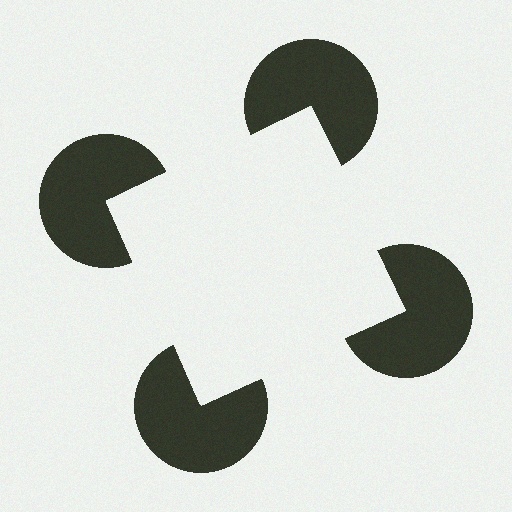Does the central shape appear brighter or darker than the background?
It typically appears slightly brighter than the background, even though no actual brightness change is drawn.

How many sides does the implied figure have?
4 sides.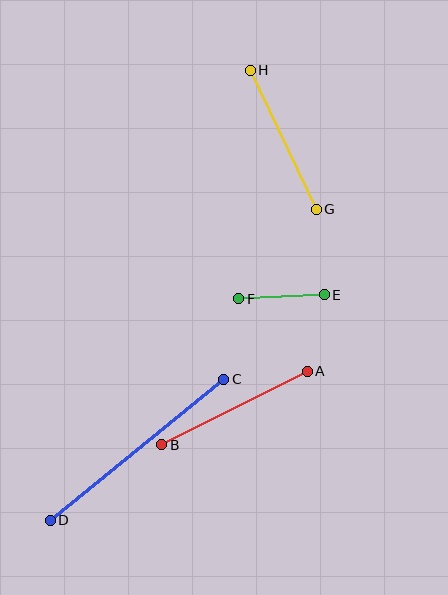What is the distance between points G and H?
The distance is approximately 154 pixels.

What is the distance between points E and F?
The distance is approximately 86 pixels.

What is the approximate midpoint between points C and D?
The midpoint is at approximately (137, 450) pixels.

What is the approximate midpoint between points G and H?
The midpoint is at approximately (283, 140) pixels.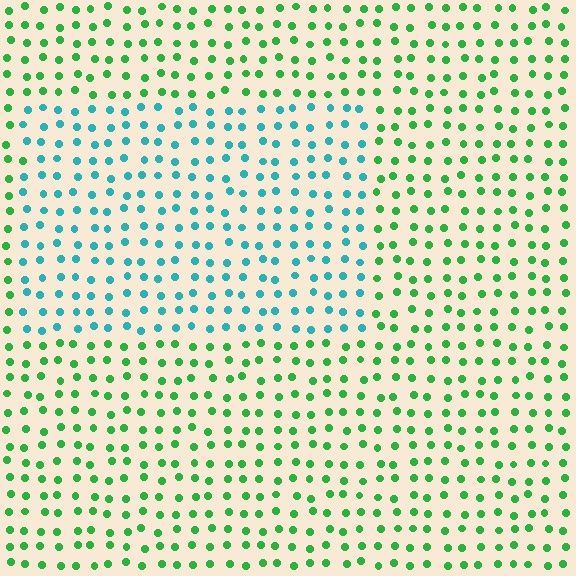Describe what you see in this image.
The image is filled with small green elements in a uniform arrangement. A rectangle-shaped region is visible where the elements are tinted to a slightly different hue, forming a subtle color boundary.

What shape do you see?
I see a rectangle.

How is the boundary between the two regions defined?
The boundary is defined purely by a slight shift in hue (about 50 degrees). Spacing, size, and orientation are identical on both sides.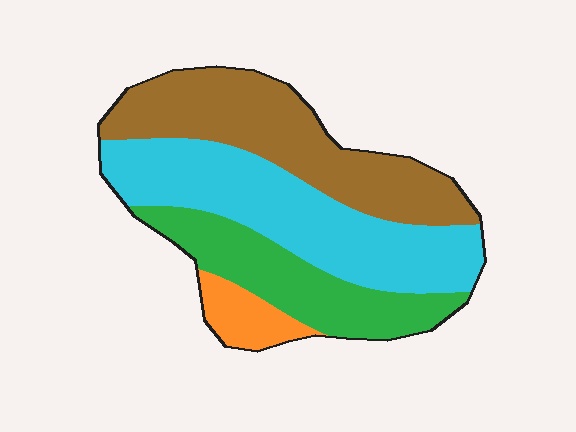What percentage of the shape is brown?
Brown takes up between a sixth and a third of the shape.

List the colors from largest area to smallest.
From largest to smallest: cyan, brown, green, orange.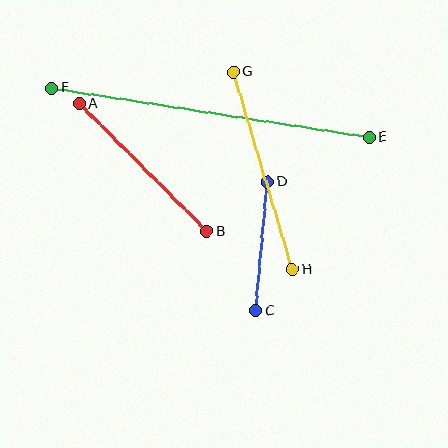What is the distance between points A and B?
The distance is approximately 181 pixels.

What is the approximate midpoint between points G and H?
The midpoint is at approximately (263, 171) pixels.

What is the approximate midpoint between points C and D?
The midpoint is at approximately (262, 246) pixels.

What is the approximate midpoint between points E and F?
The midpoint is at approximately (211, 113) pixels.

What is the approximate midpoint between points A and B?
The midpoint is at approximately (143, 167) pixels.